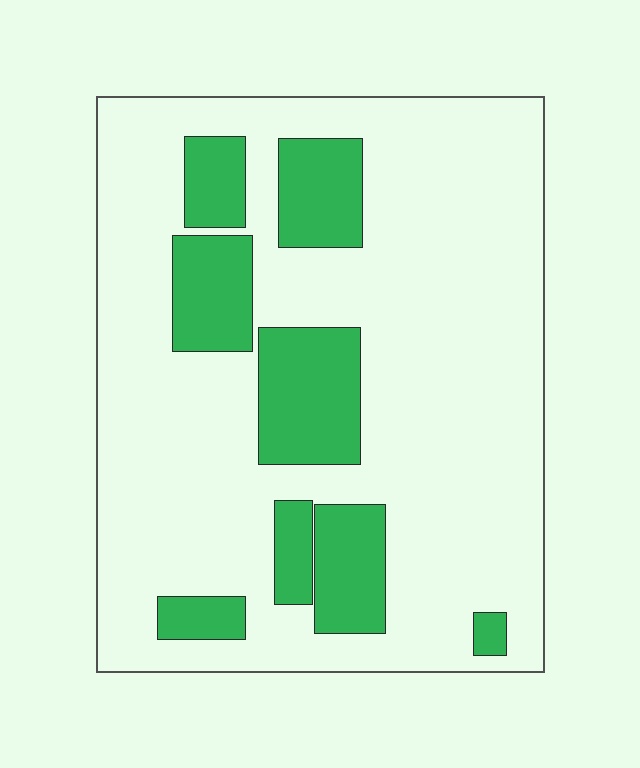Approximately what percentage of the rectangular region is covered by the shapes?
Approximately 20%.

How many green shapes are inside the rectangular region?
8.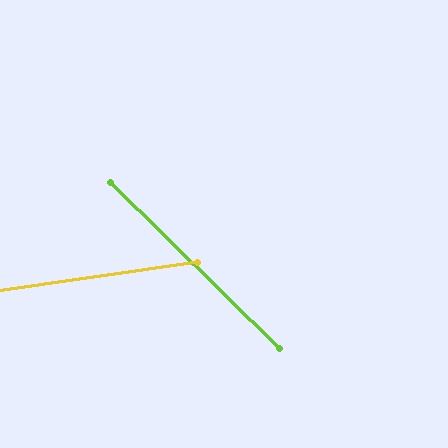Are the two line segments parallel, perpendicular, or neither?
Neither parallel nor perpendicular — they differ by about 53°.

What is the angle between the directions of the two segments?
Approximately 53 degrees.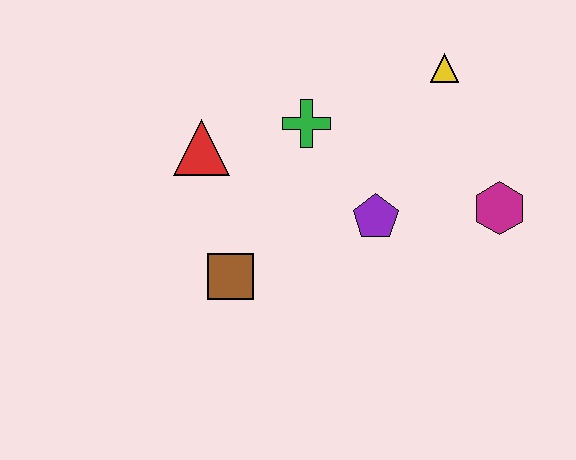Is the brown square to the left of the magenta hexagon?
Yes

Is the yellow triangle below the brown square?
No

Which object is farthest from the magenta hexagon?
The red triangle is farthest from the magenta hexagon.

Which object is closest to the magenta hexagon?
The purple pentagon is closest to the magenta hexagon.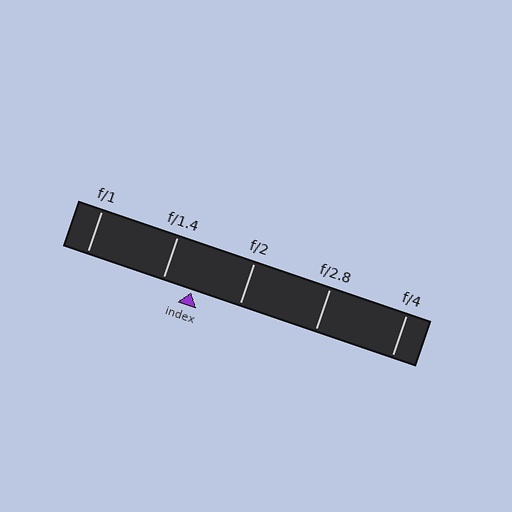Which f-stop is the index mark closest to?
The index mark is closest to f/1.4.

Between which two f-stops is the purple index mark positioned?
The index mark is between f/1.4 and f/2.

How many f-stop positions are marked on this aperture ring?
There are 5 f-stop positions marked.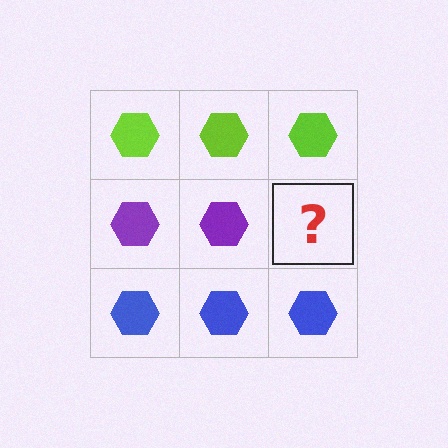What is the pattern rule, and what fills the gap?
The rule is that each row has a consistent color. The gap should be filled with a purple hexagon.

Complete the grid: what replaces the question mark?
The question mark should be replaced with a purple hexagon.